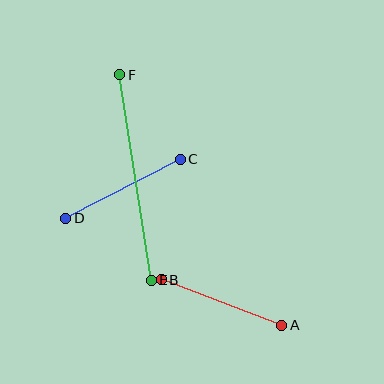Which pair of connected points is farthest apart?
Points E and F are farthest apart.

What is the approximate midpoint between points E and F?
The midpoint is at approximately (135, 177) pixels.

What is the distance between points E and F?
The distance is approximately 207 pixels.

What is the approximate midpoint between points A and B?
The midpoint is at approximately (222, 303) pixels.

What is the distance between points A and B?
The distance is approximately 129 pixels.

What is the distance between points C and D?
The distance is approximately 129 pixels.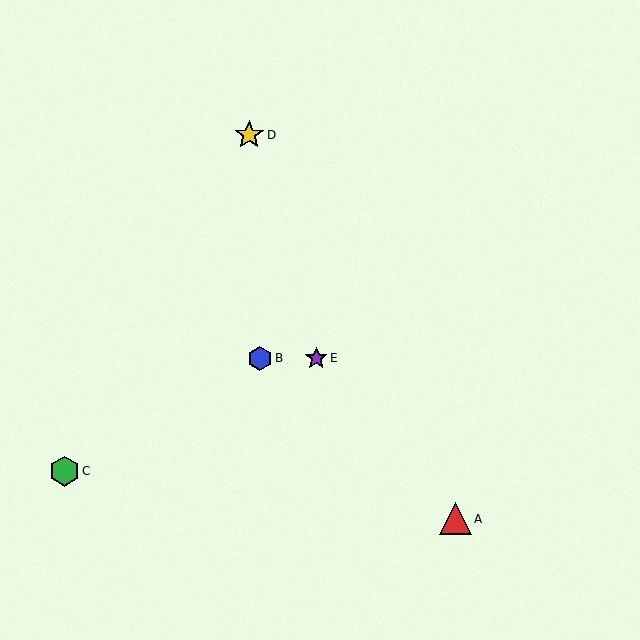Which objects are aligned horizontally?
Objects B, E are aligned horizontally.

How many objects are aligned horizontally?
2 objects (B, E) are aligned horizontally.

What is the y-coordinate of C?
Object C is at y≈471.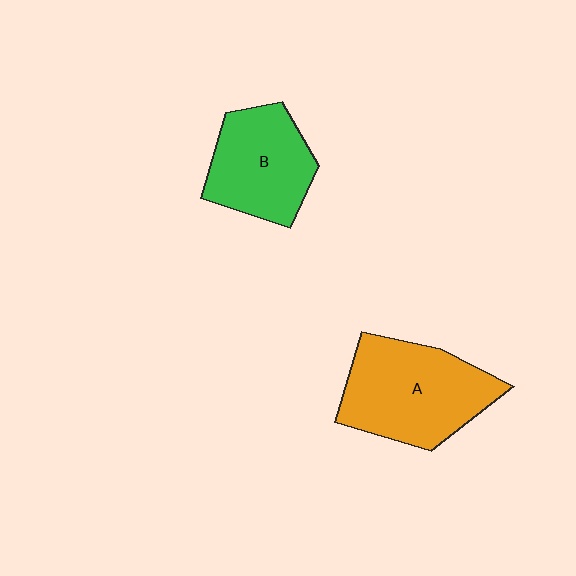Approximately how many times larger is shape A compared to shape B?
Approximately 1.3 times.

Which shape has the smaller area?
Shape B (green).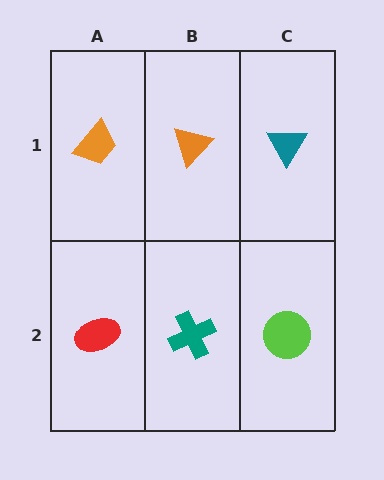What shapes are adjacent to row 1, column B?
A teal cross (row 2, column B), an orange trapezoid (row 1, column A), a teal triangle (row 1, column C).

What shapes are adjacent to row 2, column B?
An orange triangle (row 1, column B), a red ellipse (row 2, column A), a lime circle (row 2, column C).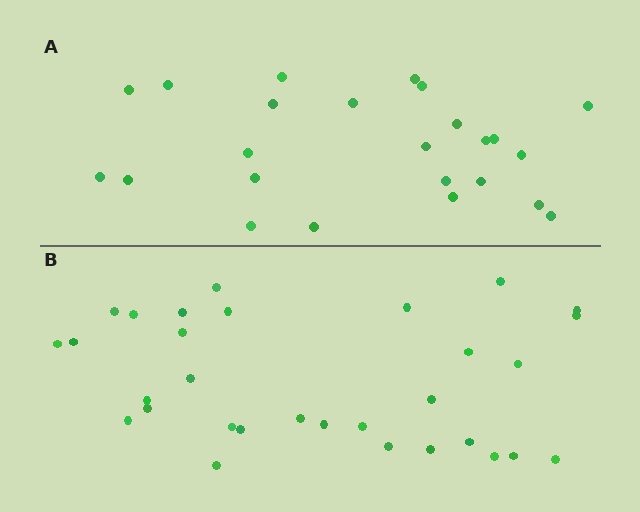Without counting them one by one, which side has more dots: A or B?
Region B (the bottom region) has more dots.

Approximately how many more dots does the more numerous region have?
Region B has roughly 8 or so more dots than region A.